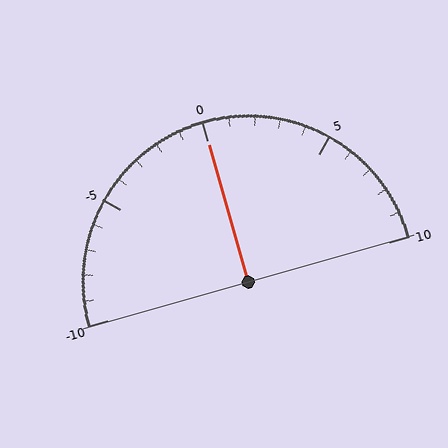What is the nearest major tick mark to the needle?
The nearest major tick mark is 0.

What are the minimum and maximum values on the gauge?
The gauge ranges from -10 to 10.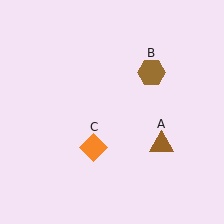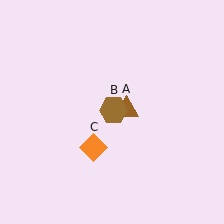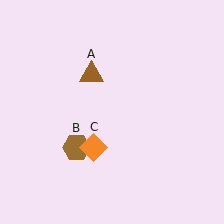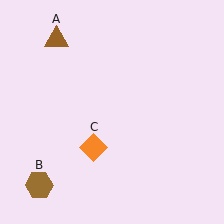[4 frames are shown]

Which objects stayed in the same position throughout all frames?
Orange diamond (object C) remained stationary.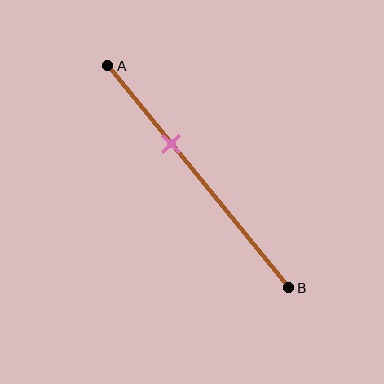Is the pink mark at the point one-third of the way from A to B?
Yes, the mark is approximately at the one-third point.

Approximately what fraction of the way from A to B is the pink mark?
The pink mark is approximately 35% of the way from A to B.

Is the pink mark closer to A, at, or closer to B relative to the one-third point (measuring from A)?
The pink mark is approximately at the one-third point of segment AB.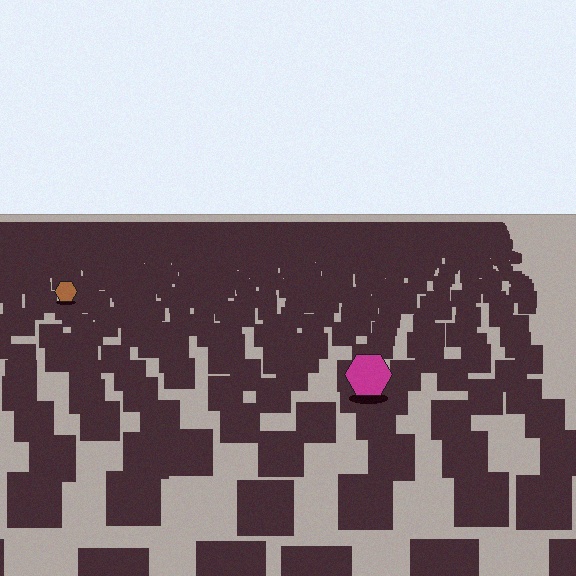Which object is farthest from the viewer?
The brown hexagon is farthest from the viewer. It appears smaller and the ground texture around it is denser.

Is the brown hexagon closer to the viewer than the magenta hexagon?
No. The magenta hexagon is closer — you can tell from the texture gradient: the ground texture is coarser near it.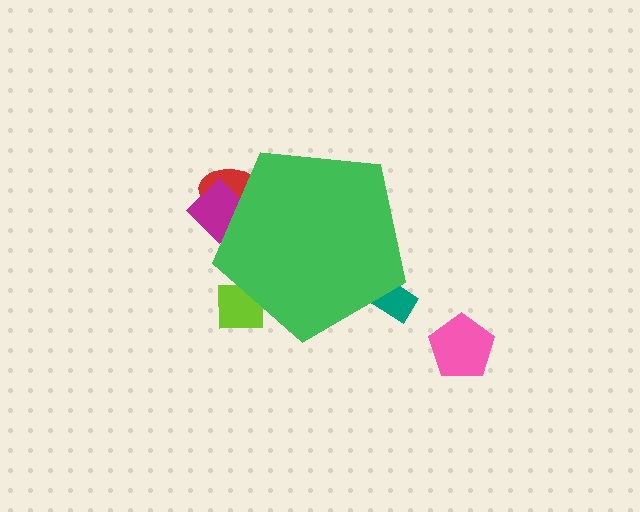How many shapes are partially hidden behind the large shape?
4 shapes are partially hidden.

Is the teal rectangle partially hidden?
Yes, the teal rectangle is partially hidden behind the green pentagon.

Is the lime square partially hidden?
Yes, the lime square is partially hidden behind the green pentagon.